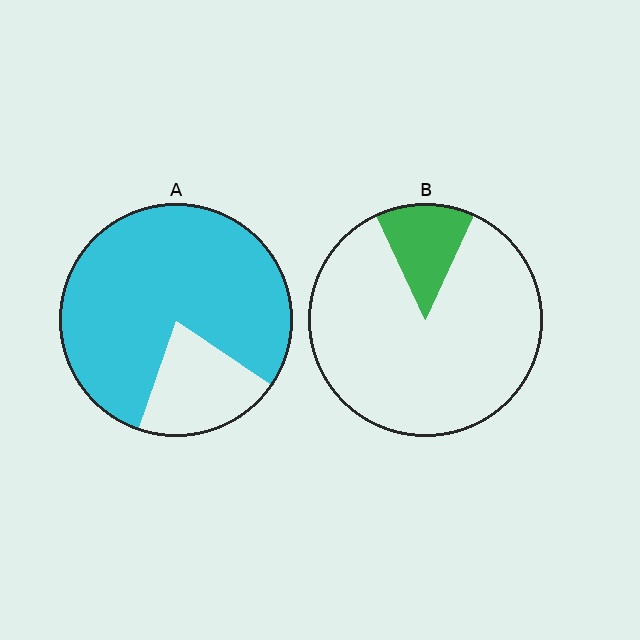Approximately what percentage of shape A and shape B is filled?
A is approximately 80% and B is approximately 15%.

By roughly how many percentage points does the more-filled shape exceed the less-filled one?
By roughly 65 percentage points (A over B).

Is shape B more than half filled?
No.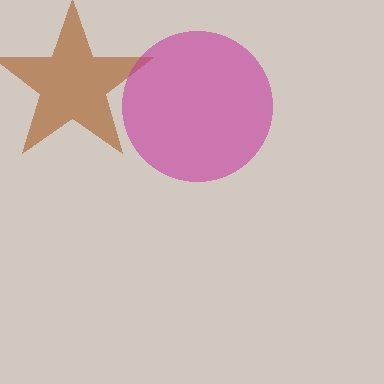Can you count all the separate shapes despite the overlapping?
Yes, there are 2 separate shapes.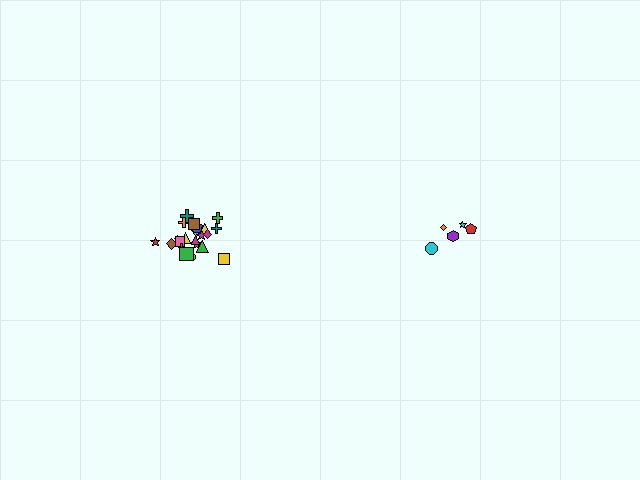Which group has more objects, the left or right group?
The left group.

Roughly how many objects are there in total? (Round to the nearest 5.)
Roughly 25 objects in total.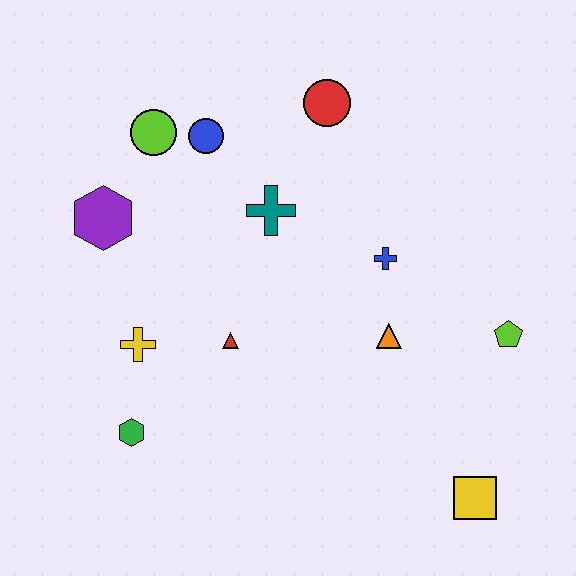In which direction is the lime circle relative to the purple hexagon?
The lime circle is above the purple hexagon.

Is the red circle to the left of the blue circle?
No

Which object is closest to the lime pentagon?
The orange triangle is closest to the lime pentagon.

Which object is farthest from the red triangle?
The yellow square is farthest from the red triangle.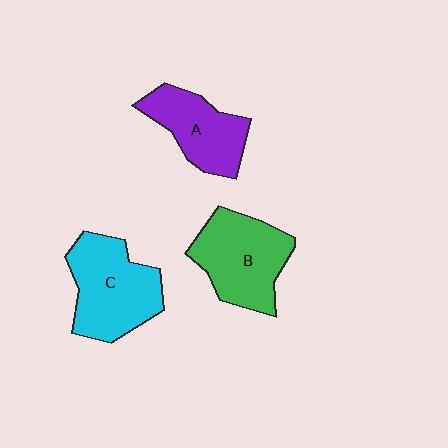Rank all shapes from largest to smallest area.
From largest to smallest: C (cyan), B (green), A (purple).